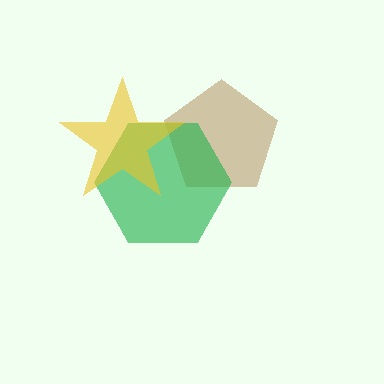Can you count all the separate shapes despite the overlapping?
Yes, there are 3 separate shapes.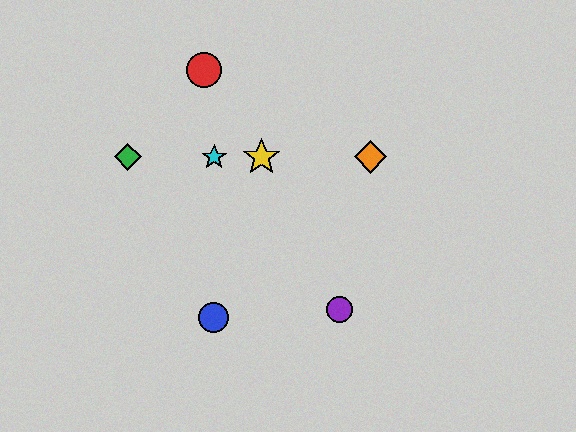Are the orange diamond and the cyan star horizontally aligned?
Yes, both are at y≈157.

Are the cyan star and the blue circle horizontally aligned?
No, the cyan star is at y≈157 and the blue circle is at y≈317.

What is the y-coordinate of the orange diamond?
The orange diamond is at y≈157.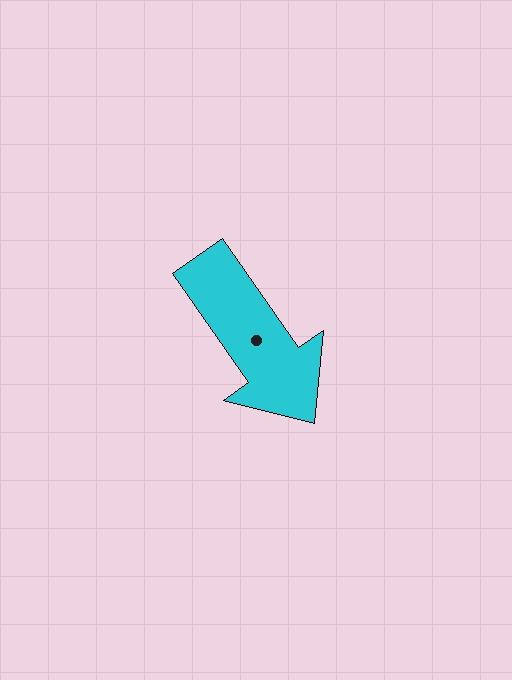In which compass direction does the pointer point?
Southeast.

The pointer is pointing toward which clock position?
Roughly 5 o'clock.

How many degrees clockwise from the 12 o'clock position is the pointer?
Approximately 145 degrees.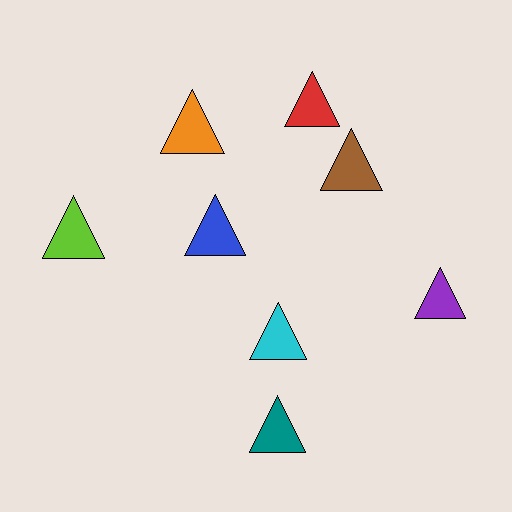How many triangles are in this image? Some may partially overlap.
There are 8 triangles.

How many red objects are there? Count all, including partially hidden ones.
There is 1 red object.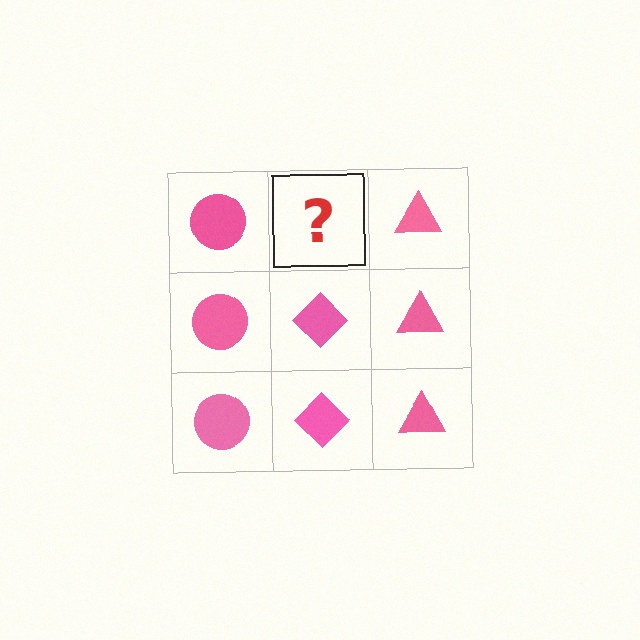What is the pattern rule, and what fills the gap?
The rule is that each column has a consistent shape. The gap should be filled with a pink diamond.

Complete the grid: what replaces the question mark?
The question mark should be replaced with a pink diamond.